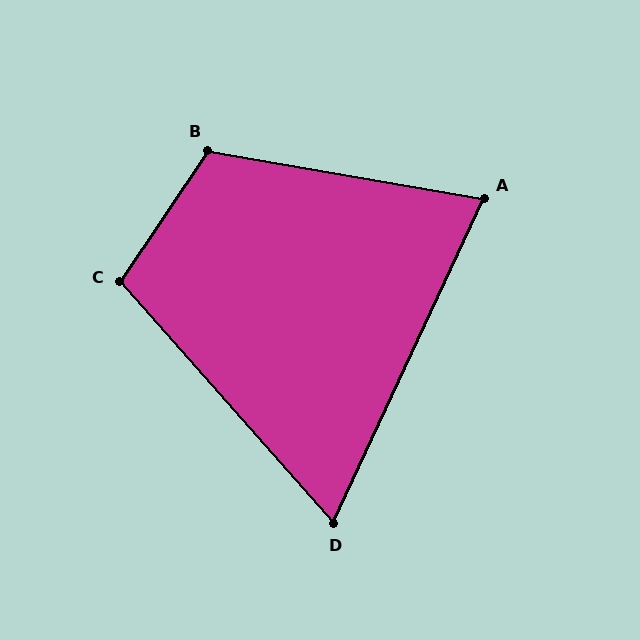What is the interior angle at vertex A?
Approximately 75 degrees (acute).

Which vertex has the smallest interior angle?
D, at approximately 66 degrees.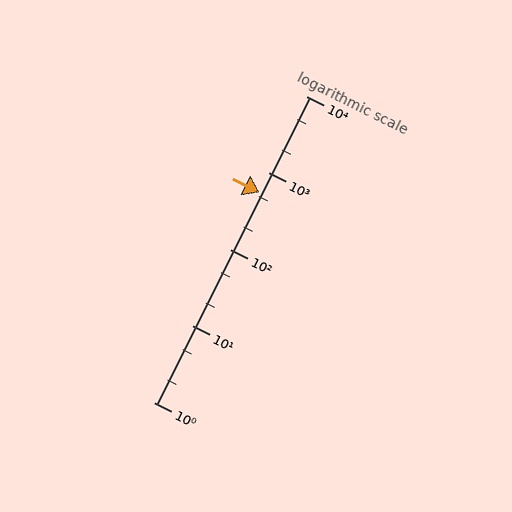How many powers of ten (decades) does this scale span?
The scale spans 4 decades, from 1 to 10000.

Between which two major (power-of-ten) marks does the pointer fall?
The pointer is between 100 and 1000.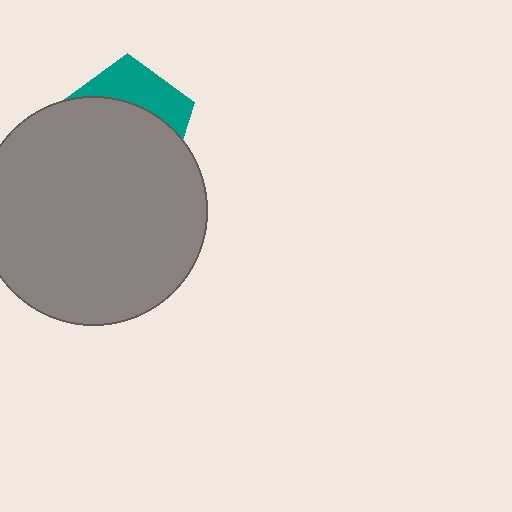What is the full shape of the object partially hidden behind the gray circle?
The partially hidden object is a teal pentagon.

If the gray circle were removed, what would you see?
You would see the complete teal pentagon.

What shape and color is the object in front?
The object in front is a gray circle.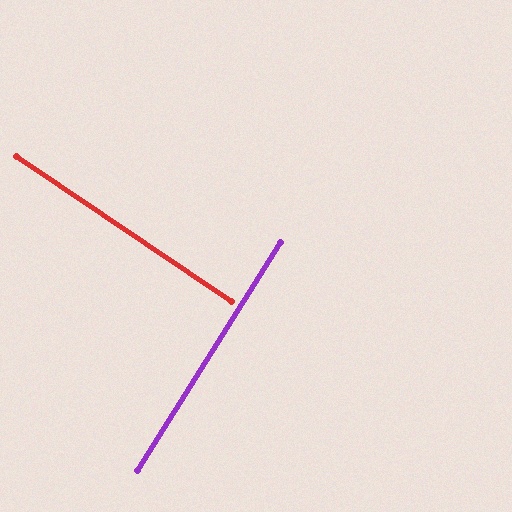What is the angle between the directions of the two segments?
Approximately 88 degrees.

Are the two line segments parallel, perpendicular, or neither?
Perpendicular — they meet at approximately 88°.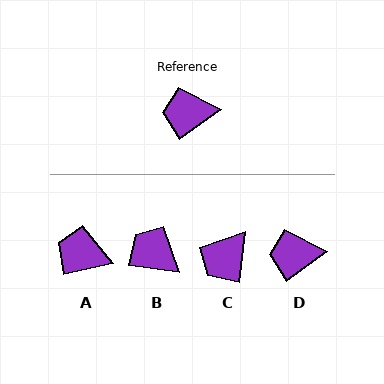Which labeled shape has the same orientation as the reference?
D.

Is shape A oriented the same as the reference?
No, it is off by about 24 degrees.